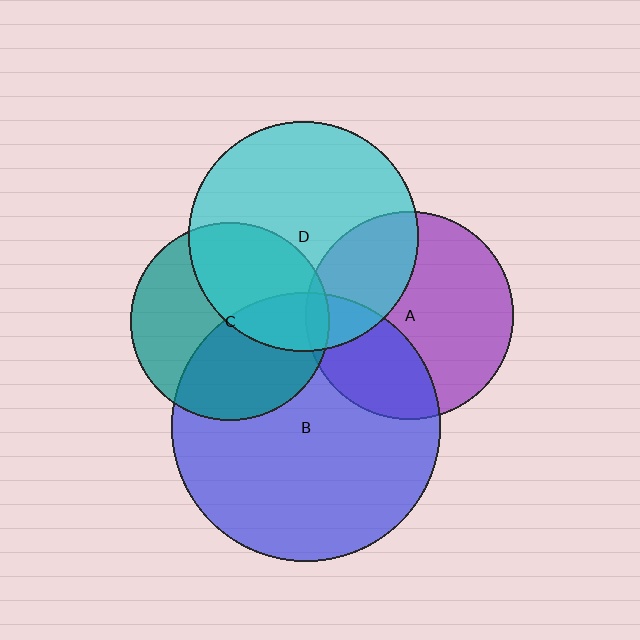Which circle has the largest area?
Circle B (blue).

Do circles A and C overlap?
Yes.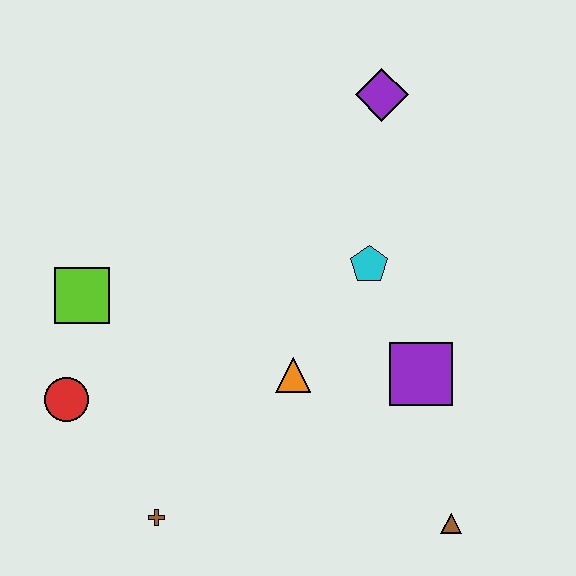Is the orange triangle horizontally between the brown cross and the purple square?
Yes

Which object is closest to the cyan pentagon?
The purple square is closest to the cyan pentagon.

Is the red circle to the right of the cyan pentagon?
No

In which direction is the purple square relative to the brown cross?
The purple square is to the right of the brown cross.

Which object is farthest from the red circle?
The purple diamond is farthest from the red circle.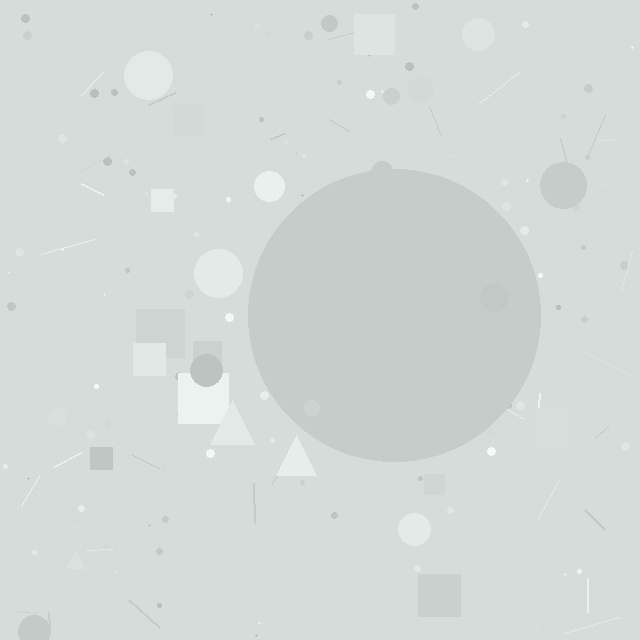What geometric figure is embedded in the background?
A circle is embedded in the background.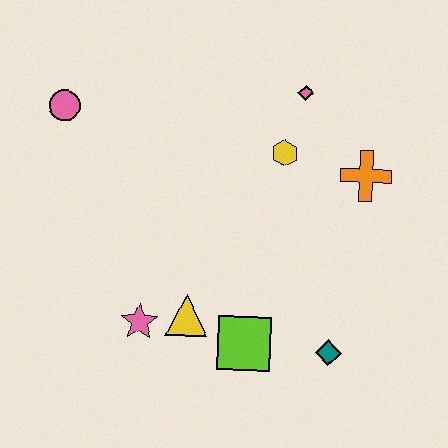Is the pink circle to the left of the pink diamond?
Yes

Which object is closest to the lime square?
The yellow triangle is closest to the lime square.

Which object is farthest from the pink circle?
The teal diamond is farthest from the pink circle.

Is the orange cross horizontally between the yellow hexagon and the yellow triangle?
No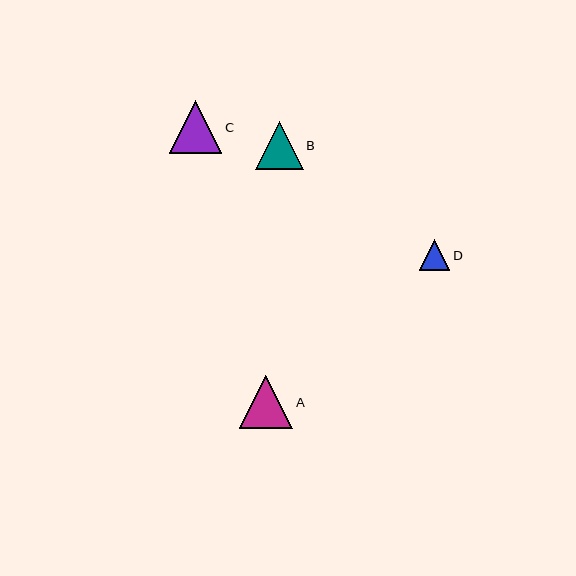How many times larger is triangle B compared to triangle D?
Triangle B is approximately 1.6 times the size of triangle D.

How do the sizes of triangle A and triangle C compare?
Triangle A and triangle C are approximately the same size.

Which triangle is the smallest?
Triangle D is the smallest with a size of approximately 30 pixels.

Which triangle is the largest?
Triangle A is the largest with a size of approximately 53 pixels.